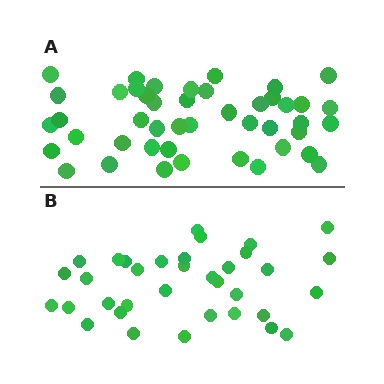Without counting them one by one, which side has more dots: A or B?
Region A (the top region) has more dots.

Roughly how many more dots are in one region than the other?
Region A has roughly 10 or so more dots than region B.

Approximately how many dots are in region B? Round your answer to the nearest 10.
About 40 dots. (The exact count is 35, which rounds to 40.)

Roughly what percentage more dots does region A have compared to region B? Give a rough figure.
About 30% more.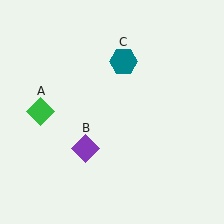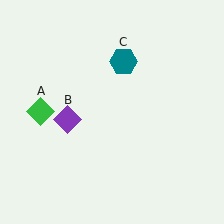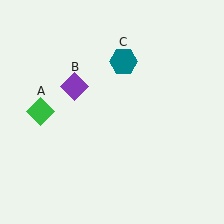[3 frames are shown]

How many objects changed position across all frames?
1 object changed position: purple diamond (object B).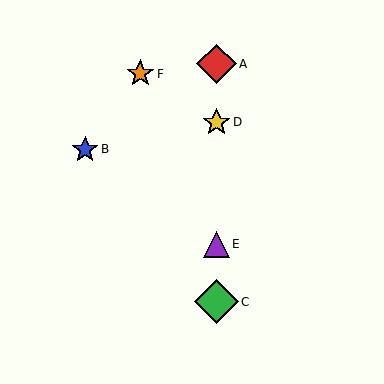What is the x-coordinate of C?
Object C is at x≈216.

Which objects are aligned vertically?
Objects A, C, D, E are aligned vertically.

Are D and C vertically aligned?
Yes, both are at x≈216.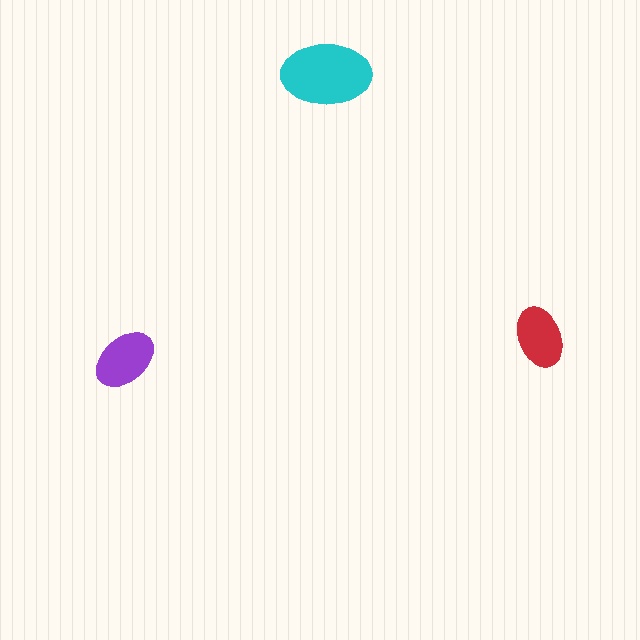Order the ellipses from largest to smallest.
the cyan one, the purple one, the red one.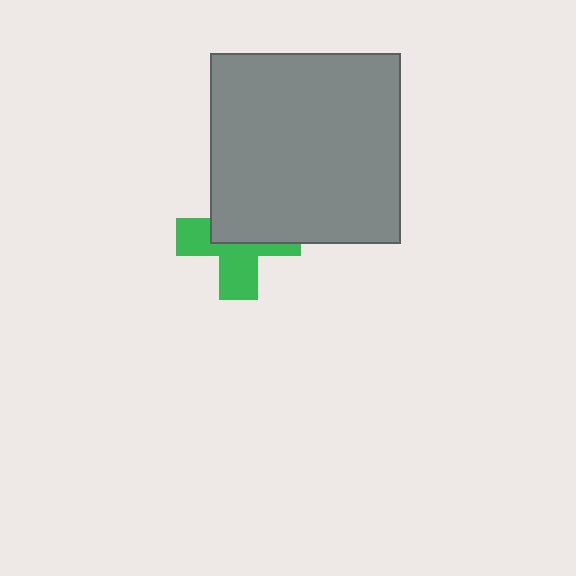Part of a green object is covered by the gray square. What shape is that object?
It is a cross.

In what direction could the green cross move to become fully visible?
The green cross could move down. That would shift it out from behind the gray square entirely.